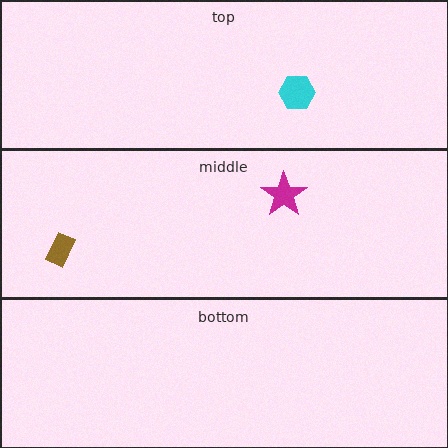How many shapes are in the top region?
1.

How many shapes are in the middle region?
2.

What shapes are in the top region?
The cyan hexagon.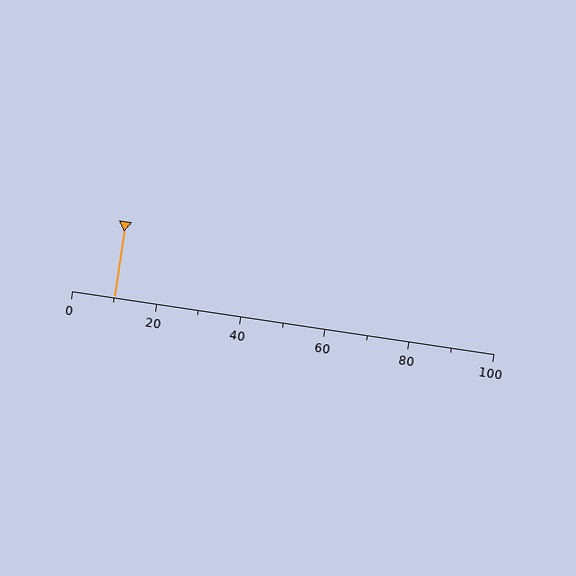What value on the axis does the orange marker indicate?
The marker indicates approximately 10.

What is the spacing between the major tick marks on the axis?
The major ticks are spaced 20 apart.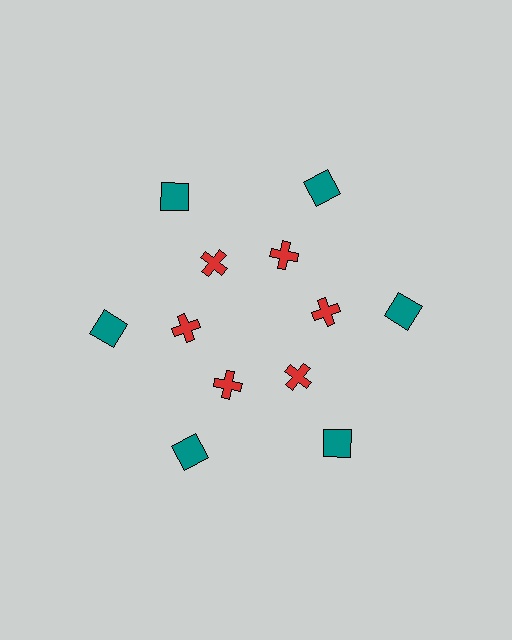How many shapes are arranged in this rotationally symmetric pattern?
There are 12 shapes, arranged in 6 groups of 2.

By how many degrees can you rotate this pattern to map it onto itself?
The pattern maps onto itself every 60 degrees of rotation.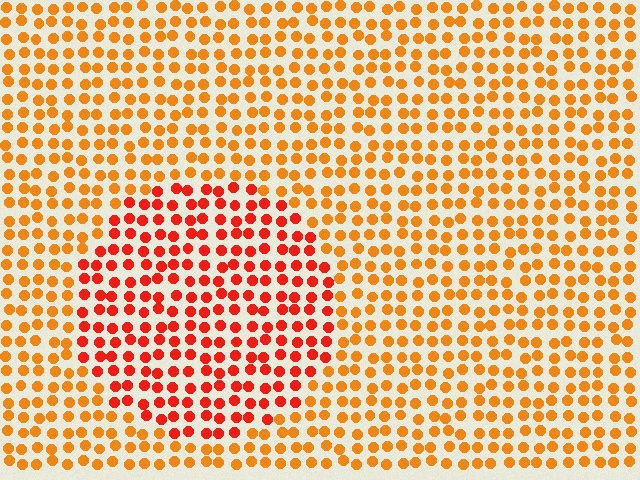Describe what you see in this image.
The image is filled with small orange elements in a uniform arrangement. A circle-shaped region is visible where the elements are tinted to a slightly different hue, forming a subtle color boundary.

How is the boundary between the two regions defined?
The boundary is defined purely by a slight shift in hue (about 30 degrees). Spacing, size, and orientation are identical on both sides.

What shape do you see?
I see a circle.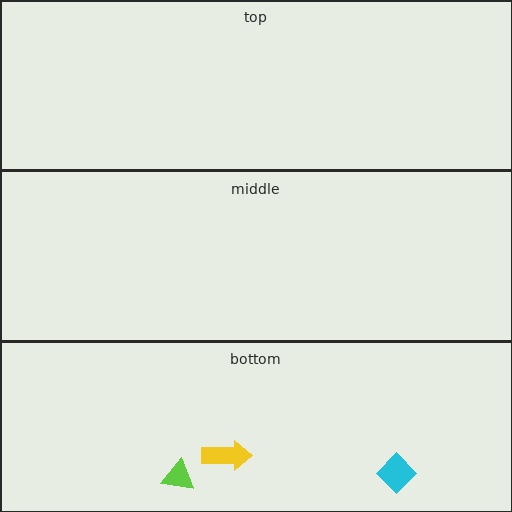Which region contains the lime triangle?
The bottom region.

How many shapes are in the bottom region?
3.